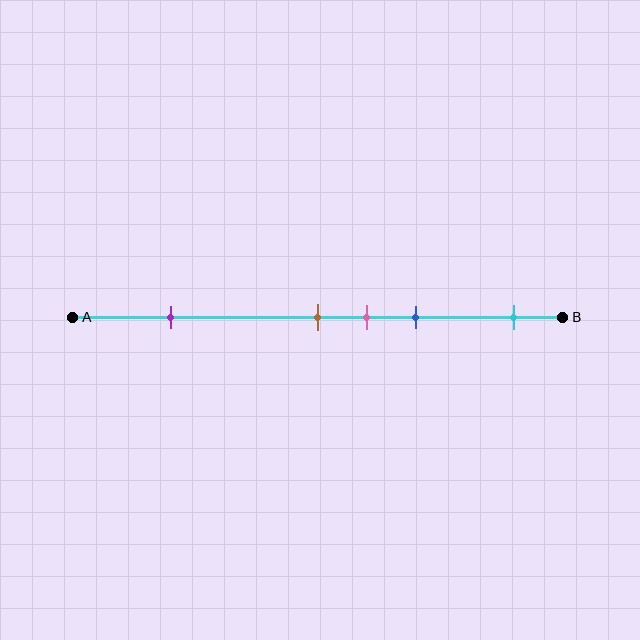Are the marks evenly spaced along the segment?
No, the marks are not evenly spaced.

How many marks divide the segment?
There are 5 marks dividing the segment.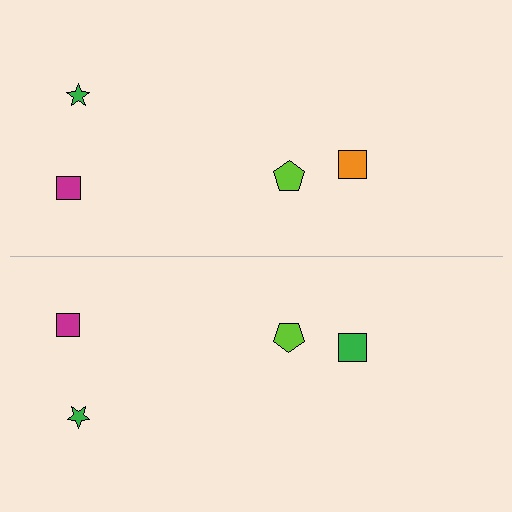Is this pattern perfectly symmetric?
No, the pattern is not perfectly symmetric. The green square on the bottom side breaks the symmetry — its mirror counterpart is orange.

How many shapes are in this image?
There are 8 shapes in this image.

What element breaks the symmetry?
The green square on the bottom side breaks the symmetry — its mirror counterpart is orange.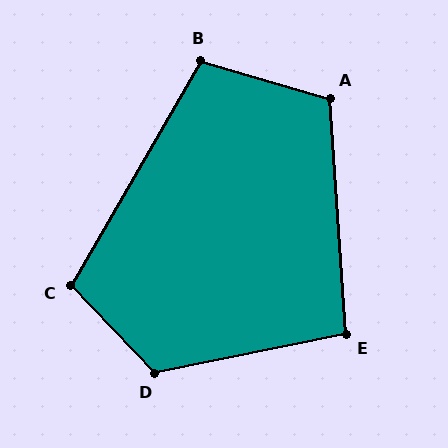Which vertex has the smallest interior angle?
E, at approximately 98 degrees.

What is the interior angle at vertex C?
Approximately 107 degrees (obtuse).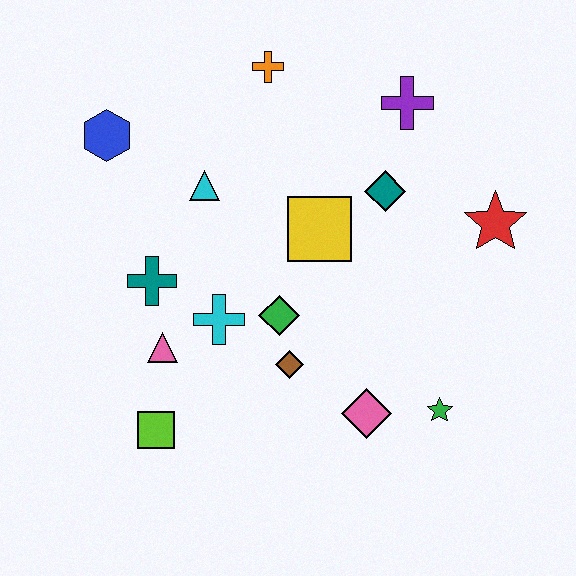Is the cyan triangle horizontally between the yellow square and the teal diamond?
No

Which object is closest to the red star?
The teal diamond is closest to the red star.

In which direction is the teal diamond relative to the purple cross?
The teal diamond is below the purple cross.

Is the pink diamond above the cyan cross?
No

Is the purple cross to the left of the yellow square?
No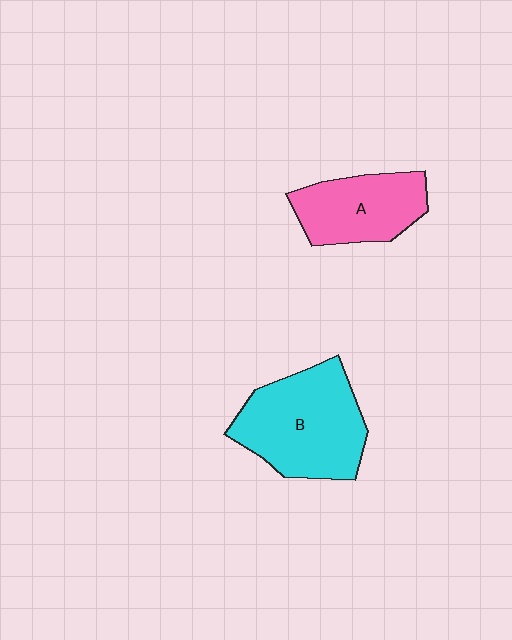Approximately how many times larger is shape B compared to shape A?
Approximately 1.5 times.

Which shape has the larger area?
Shape B (cyan).